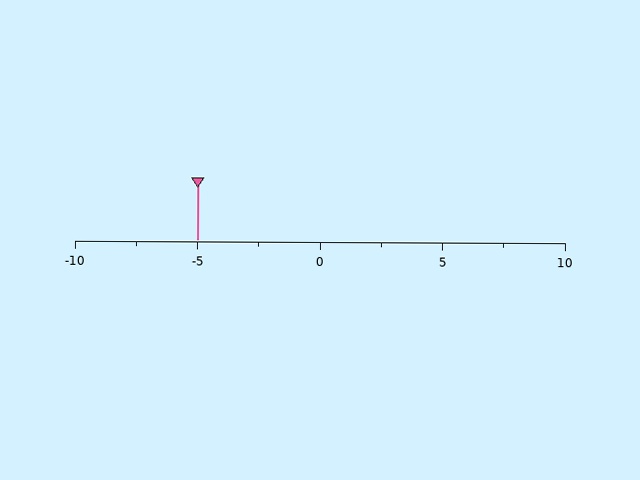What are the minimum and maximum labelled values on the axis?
The axis runs from -10 to 10.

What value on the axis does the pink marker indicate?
The marker indicates approximately -5.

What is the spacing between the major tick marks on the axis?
The major ticks are spaced 5 apart.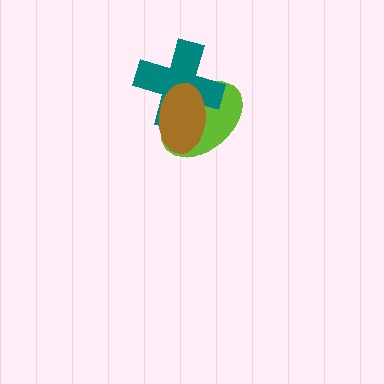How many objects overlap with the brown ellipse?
2 objects overlap with the brown ellipse.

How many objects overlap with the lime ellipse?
2 objects overlap with the lime ellipse.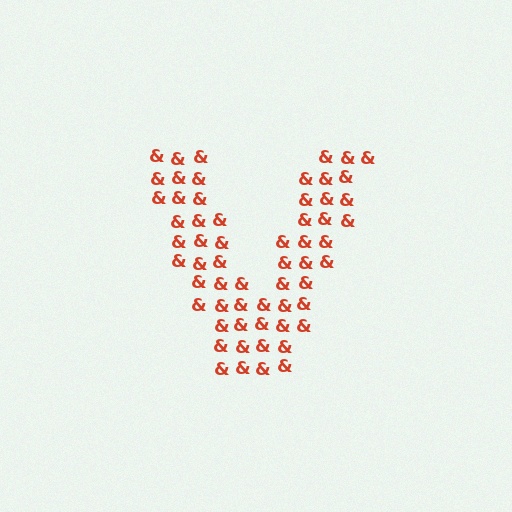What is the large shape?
The large shape is the letter V.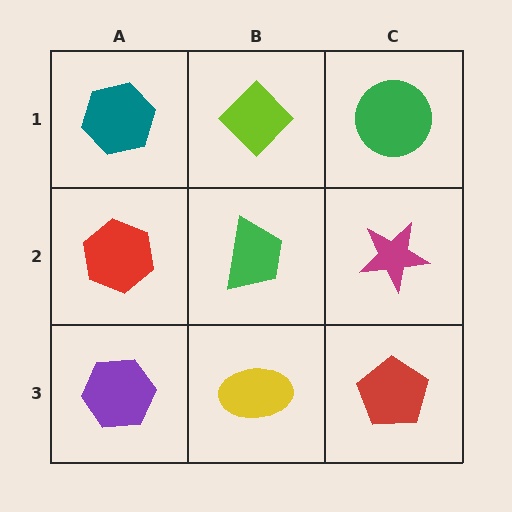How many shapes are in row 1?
3 shapes.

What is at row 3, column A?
A purple hexagon.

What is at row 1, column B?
A lime diamond.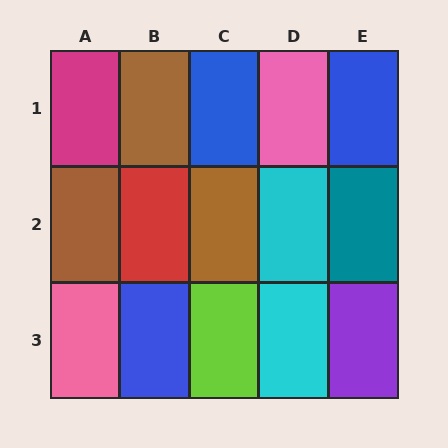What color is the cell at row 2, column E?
Teal.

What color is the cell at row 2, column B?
Red.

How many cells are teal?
1 cell is teal.